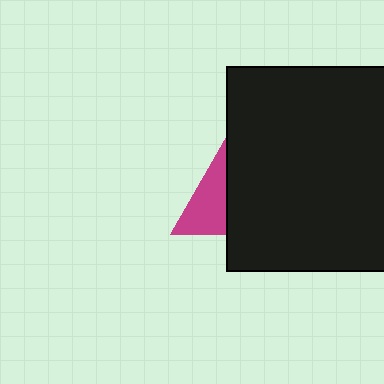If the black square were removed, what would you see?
You would see the complete magenta triangle.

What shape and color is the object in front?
The object in front is a black square.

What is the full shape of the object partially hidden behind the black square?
The partially hidden object is a magenta triangle.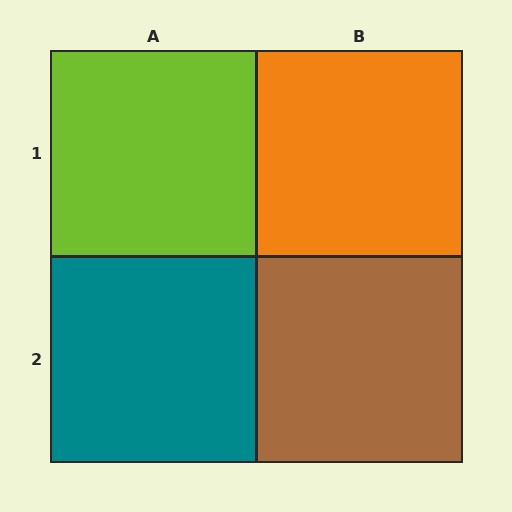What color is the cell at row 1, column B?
Orange.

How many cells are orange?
1 cell is orange.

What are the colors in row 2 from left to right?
Teal, brown.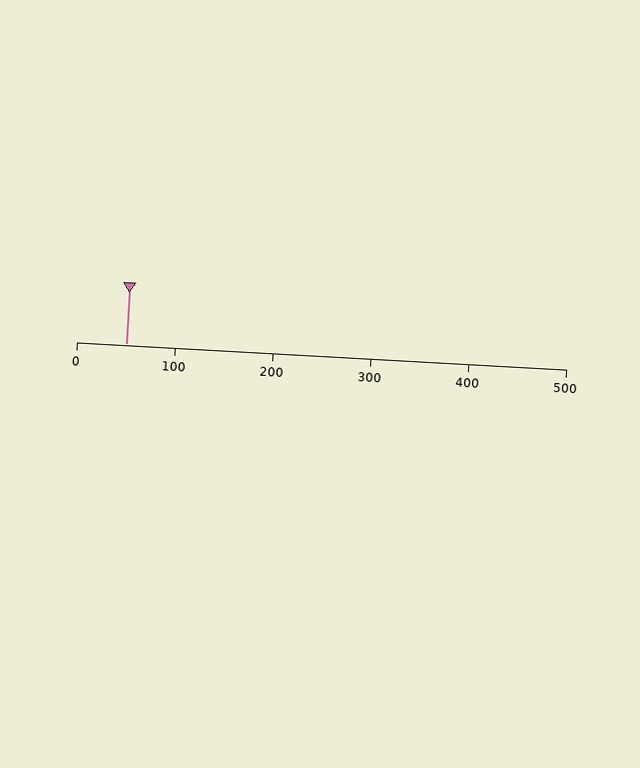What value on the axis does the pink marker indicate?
The marker indicates approximately 50.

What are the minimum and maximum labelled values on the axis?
The axis runs from 0 to 500.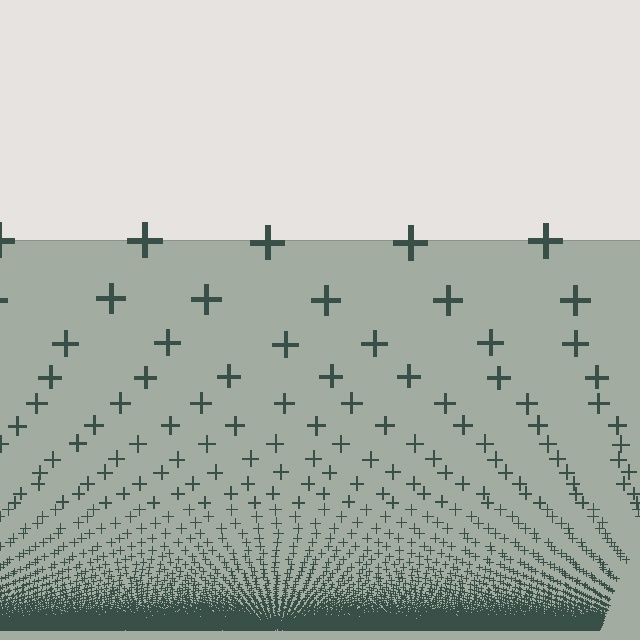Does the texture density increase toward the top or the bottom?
Density increases toward the bottom.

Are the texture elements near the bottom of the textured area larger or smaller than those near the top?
Smaller. The gradient is inverted — elements near the bottom are smaller and denser.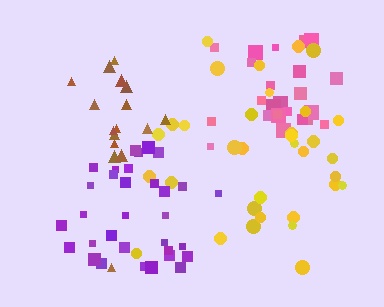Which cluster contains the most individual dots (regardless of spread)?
Yellow (34).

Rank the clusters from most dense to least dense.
pink, purple, yellow, brown.